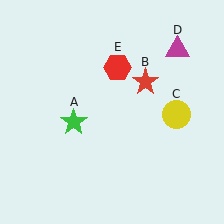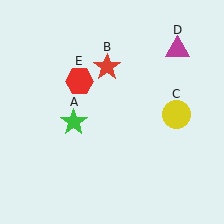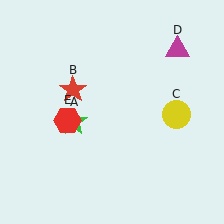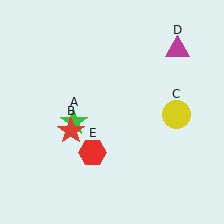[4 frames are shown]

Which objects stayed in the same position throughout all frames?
Green star (object A) and yellow circle (object C) and magenta triangle (object D) remained stationary.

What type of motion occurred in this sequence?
The red star (object B), red hexagon (object E) rotated counterclockwise around the center of the scene.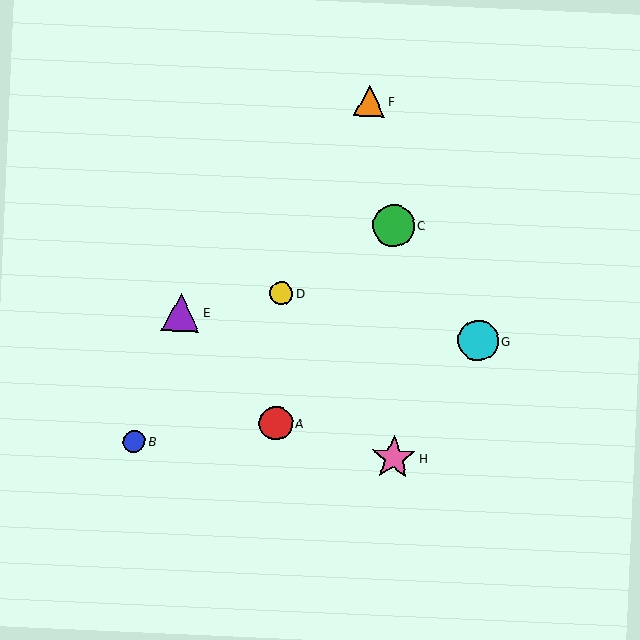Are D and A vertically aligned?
Yes, both are at x≈282.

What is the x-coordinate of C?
Object C is at x≈393.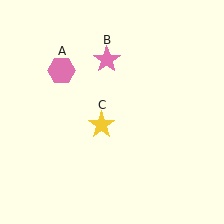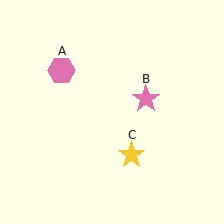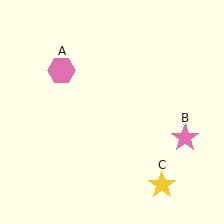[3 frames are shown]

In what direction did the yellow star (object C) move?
The yellow star (object C) moved down and to the right.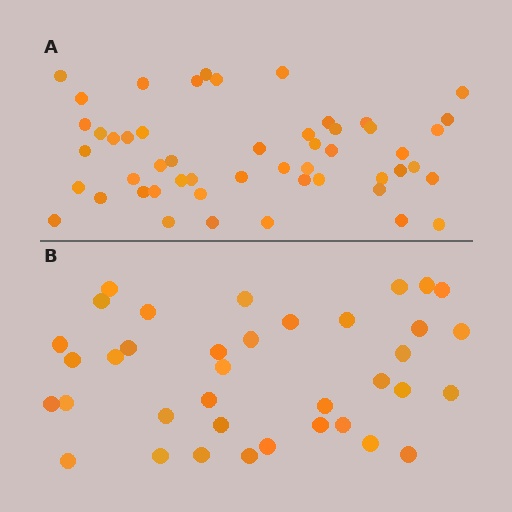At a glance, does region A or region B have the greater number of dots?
Region A (the top region) has more dots.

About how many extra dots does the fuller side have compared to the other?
Region A has approximately 15 more dots than region B.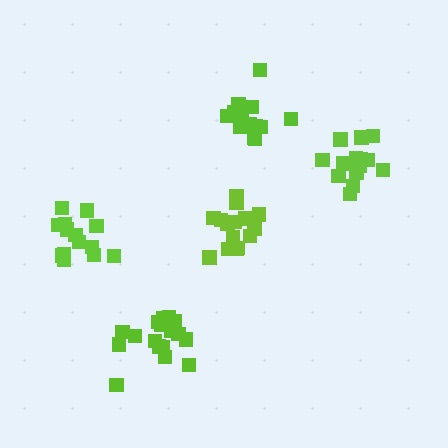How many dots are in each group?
Group 1: 15 dots, Group 2: 18 dots, Group 3: 14 dots, Group 4: 15 dots, Group 5: 16 dots (78 total).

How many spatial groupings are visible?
There are 5 spatial groupings.